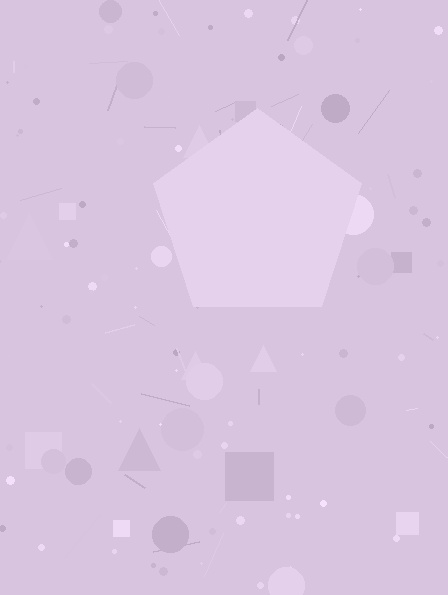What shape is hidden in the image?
A pentagon is hidden in the image.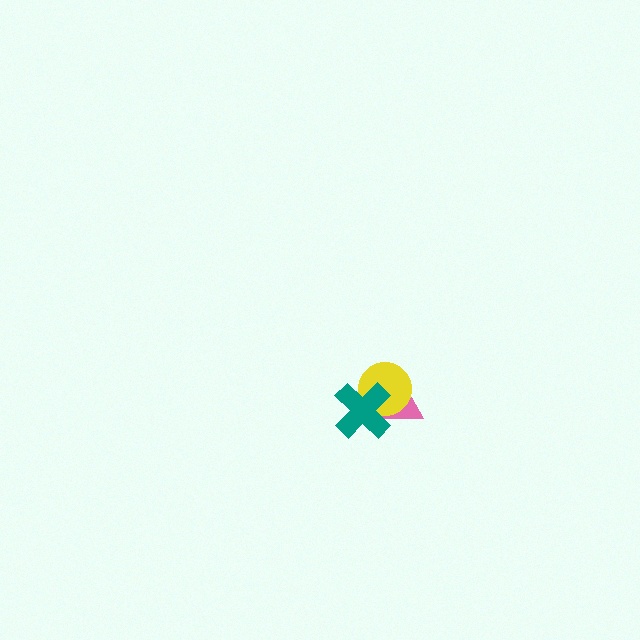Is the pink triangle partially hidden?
Yes, it is partially covered by another shape.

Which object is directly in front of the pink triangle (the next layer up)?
The yellow circle is directly in front of the pink triangle.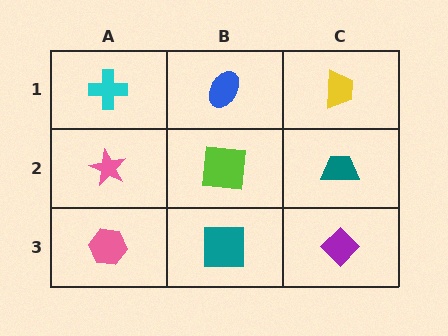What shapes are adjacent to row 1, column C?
A teal trapezoid (row 2, column C), a blue ellipse (row 1, column B).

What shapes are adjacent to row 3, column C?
A teal trapezoid (row 2, column C), a teal square (row 3, column B).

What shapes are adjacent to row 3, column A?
A pink star (row 2, column A), a teal square (row 3, column B).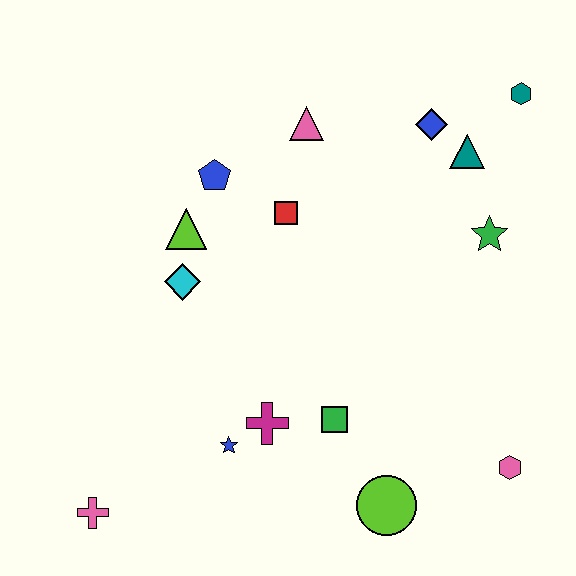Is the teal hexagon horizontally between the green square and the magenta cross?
No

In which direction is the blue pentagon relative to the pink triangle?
The blue pentagon is to the left of the pink triangle.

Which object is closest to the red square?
The blue pentagon is closest to the red square.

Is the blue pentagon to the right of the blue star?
No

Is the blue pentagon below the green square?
No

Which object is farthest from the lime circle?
The teal hexagon is farthest from the lime circle.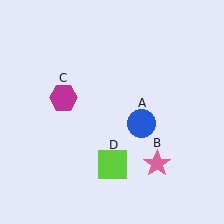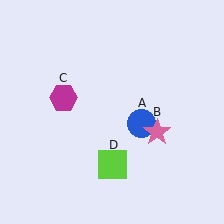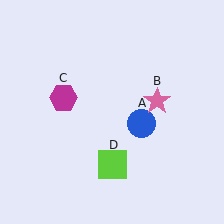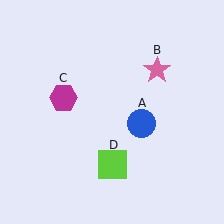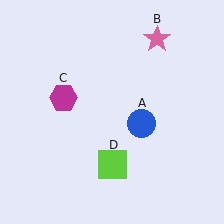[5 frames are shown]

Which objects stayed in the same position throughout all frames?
Blue circle (object A) and magenta hexagon (object C) and lime square (object D) remained stationary.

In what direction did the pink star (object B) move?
The pink star (object B) moved up.